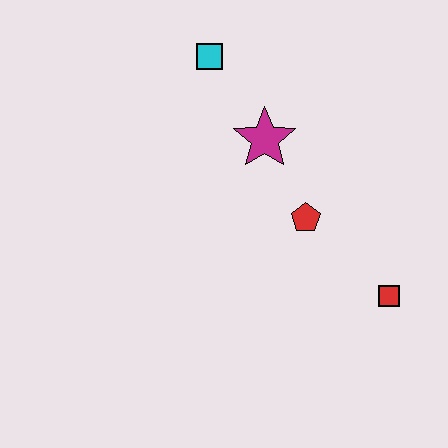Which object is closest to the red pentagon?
The magenta star is closest to the red pentagon.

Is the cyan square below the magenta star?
No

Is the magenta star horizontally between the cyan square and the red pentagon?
Yes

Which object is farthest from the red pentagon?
The cyan square is farthest from the red pentagon.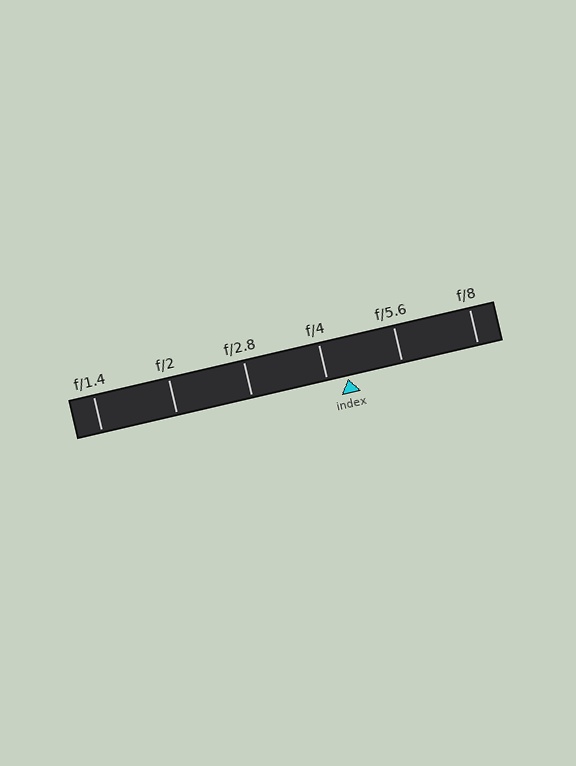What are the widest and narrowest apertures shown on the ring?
The widest aperture shown is f/1.4 and the narrowest is f/8.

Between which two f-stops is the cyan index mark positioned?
The index mark is between f/4 and f/5.6.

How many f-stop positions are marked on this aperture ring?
There are 6 f-stop positions marked.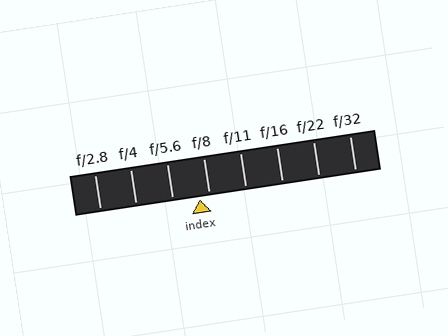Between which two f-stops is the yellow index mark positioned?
The index mark is between f/5.6 and f/8.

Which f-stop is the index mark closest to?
The index mark is closest to f/8.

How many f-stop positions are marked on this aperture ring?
There are 8 f-stop positions marked.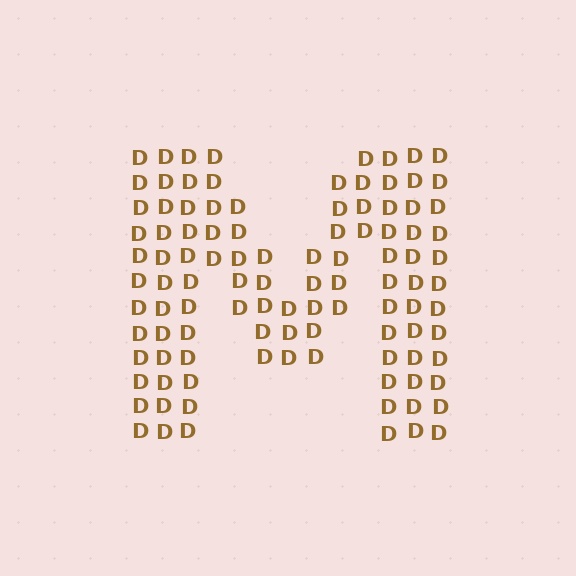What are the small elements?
The small elements are letter D's.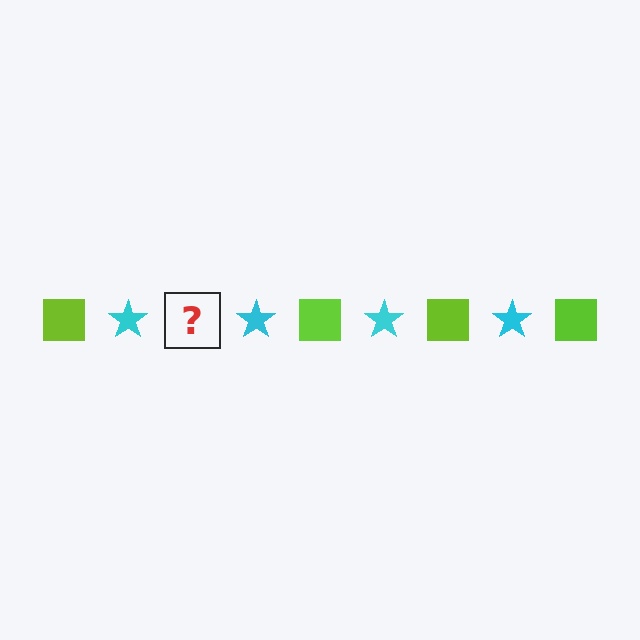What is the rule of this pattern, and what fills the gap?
The rule is that the pattern alternates between lime square and cyan star. The gap should be filled with a lime square.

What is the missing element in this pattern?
The missing element is a lime square.